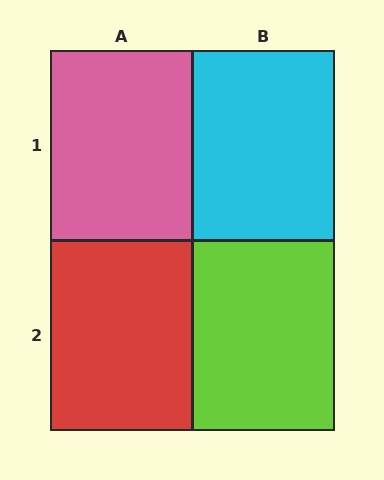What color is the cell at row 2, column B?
Lime.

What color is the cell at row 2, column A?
Red.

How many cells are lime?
1 cell is lime.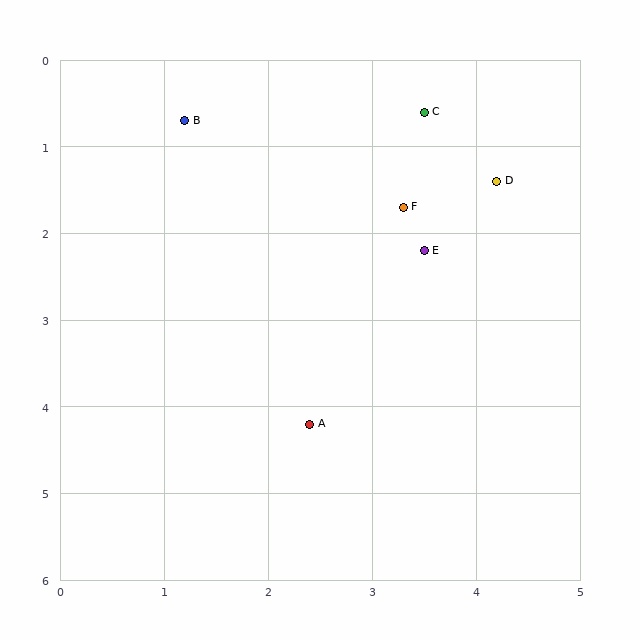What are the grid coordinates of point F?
Point F is at approximately (3.3, 1.7).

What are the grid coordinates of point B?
Point B is at approximately (1.2, 0.7).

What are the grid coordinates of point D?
Point D is at approximately (4.2, 1.4).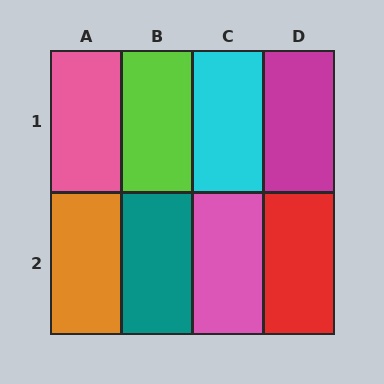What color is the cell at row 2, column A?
Orange.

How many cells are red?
1 cell is red.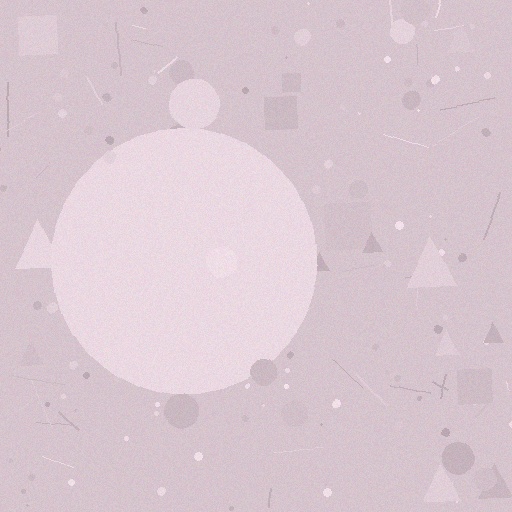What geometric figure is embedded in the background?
A circle is embedded in the background.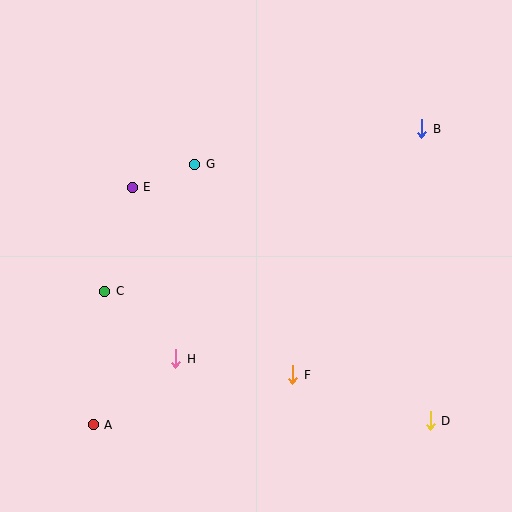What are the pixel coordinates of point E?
Point E is at (132, 187).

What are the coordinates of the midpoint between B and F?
The midpoint between B and F is at (357, 252).